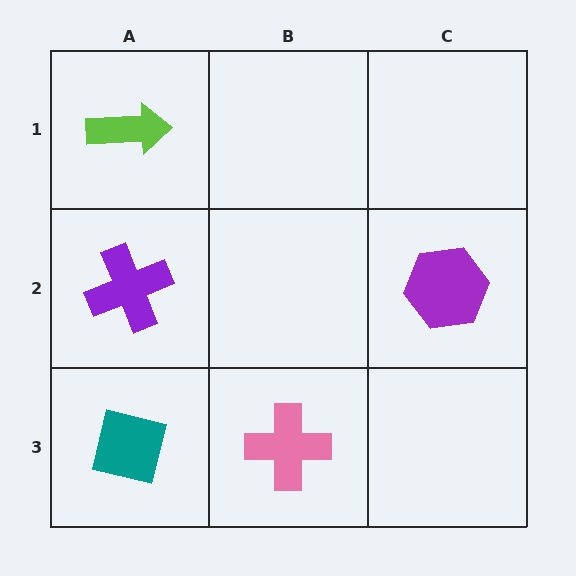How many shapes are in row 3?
2 shapes.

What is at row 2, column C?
A purple hexagon.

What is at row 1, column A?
A lime arrow.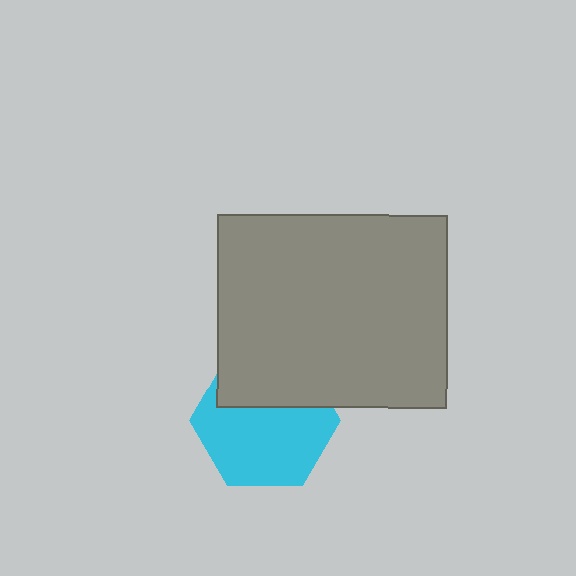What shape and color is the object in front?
The object in front is a gray rectangle.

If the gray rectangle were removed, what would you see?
You would see the complete cyan hexagon.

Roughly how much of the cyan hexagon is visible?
About half of it is visible (roughly 64%).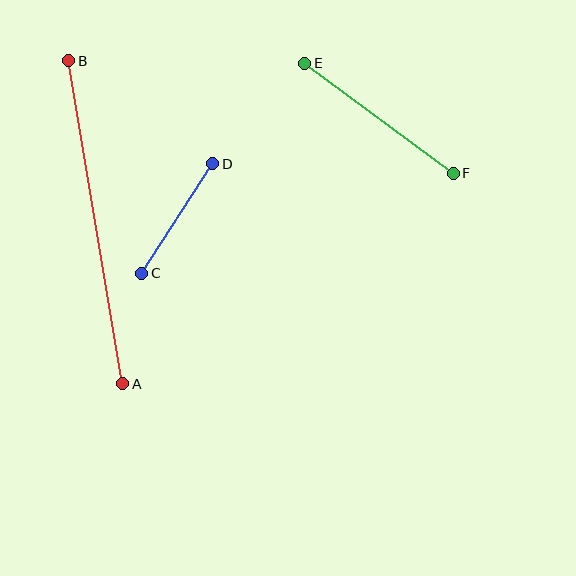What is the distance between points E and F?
The distance is approximately 185 pixels.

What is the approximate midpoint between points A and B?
The midpoint is at approximately (96, 222) pixels.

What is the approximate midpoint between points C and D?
The midpoint is at approximately (177, 219) pixels.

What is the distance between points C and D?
The distance is approximately 130 pixels.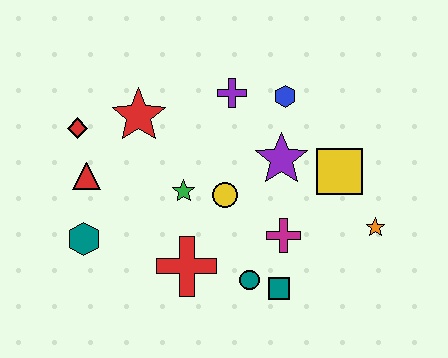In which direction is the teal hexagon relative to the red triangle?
The teal hexagon is below the red triangle.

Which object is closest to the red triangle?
The red diamond is closest to the red triangle.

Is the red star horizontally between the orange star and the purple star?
No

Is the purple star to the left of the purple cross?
No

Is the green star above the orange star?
Yes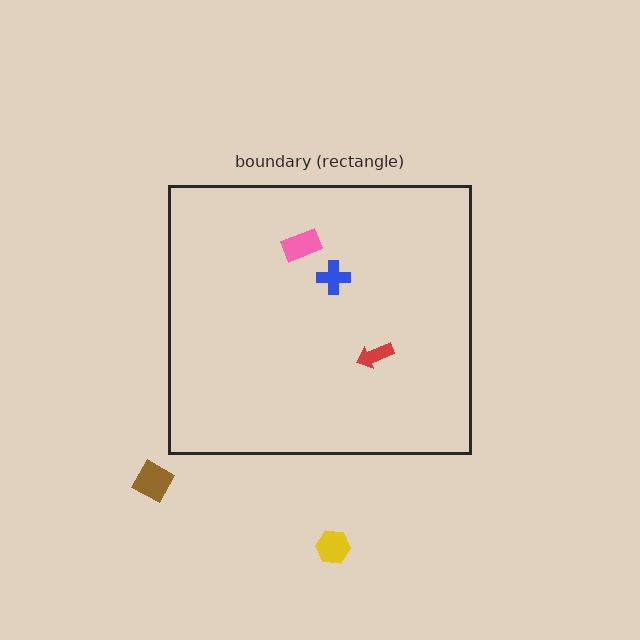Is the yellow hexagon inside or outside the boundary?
Outside.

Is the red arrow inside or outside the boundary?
Inside.